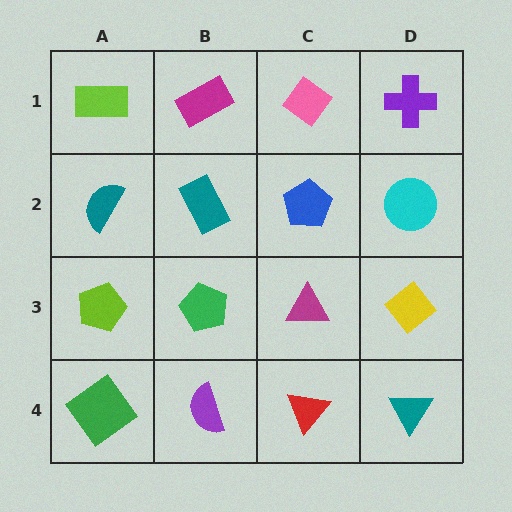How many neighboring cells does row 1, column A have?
2.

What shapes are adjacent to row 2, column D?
A purple cross (row 1, column D), a yellow diamond (row 3, column D), a blue pentagon (row 2, column C).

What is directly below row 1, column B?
A teal rectangle.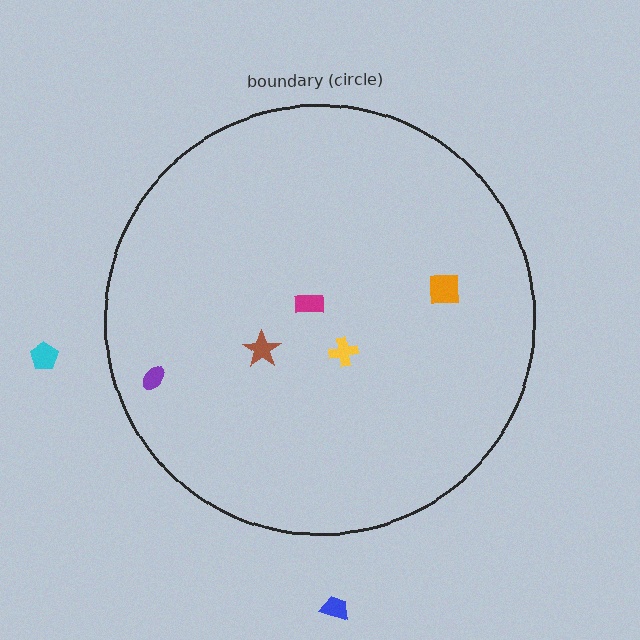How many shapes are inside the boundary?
5 inside, 2 outside.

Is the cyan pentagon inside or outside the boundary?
Outside.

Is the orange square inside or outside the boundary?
Inside.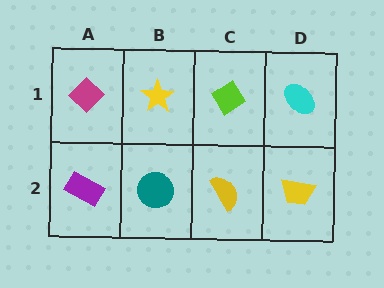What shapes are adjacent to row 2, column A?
A magenta diamond (row 1, column A), a teal circle (row 2, column B).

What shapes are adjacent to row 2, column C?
A lime diamond (row 1, column C), a teal circle (row 2, column B), a yellow trapezoid (row 2, column D).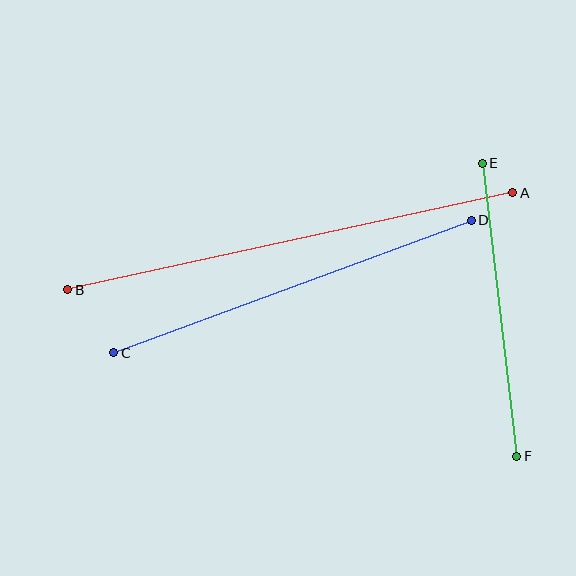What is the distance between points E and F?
The distance is approximately 295 pixels.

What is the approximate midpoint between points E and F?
The midpoint is at approximately (499, 310) pixels.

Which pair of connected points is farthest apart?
Points A and B are farthest apart.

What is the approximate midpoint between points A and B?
The midpoint is at approximately (290, 241) pixels.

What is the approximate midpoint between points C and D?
The midpoint is at approximately (292, 287) pixels.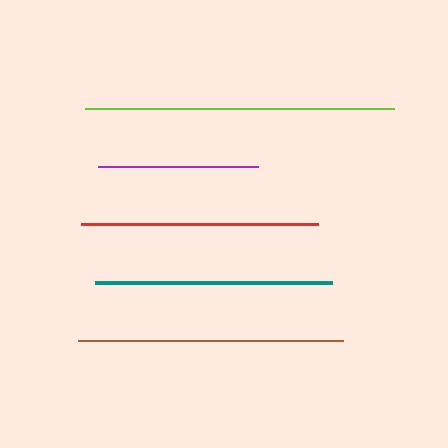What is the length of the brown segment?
The brown segment is approximately 265 pixels long.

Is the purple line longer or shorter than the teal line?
The teal line is longer than the purple line.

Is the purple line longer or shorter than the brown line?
The brown line is longer than the purple line.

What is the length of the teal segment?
The teal segment is approximately 237 pixels long.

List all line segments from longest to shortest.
From longest to shortest: lime, brown, teal, red, purple.